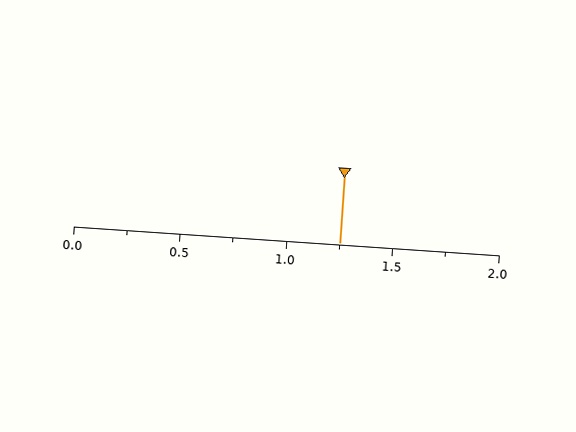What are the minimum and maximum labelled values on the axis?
The axis runs from 0.0 to 2.0.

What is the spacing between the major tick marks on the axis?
The major ticks are spaced 0.5 apart.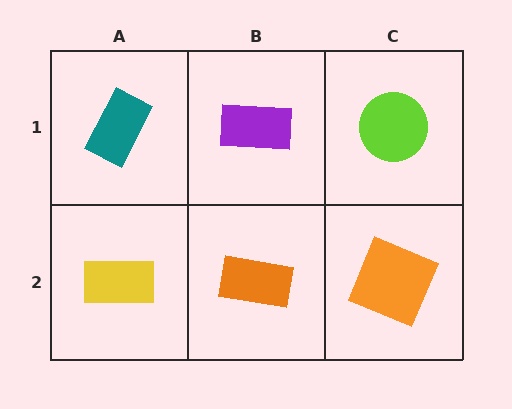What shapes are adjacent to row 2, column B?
A purple rectangle (row 1, column B), a yellow rectangle (row 2, column A), an orange square (row 2, column C).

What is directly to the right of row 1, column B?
A lime circle.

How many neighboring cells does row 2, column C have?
2.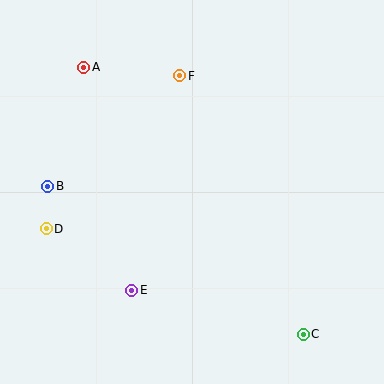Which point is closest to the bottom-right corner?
Point C is closest to the bottom-right corner.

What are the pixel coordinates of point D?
Point D is at (46, 229).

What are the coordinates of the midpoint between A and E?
The midpoint between A and E is at (108, 179).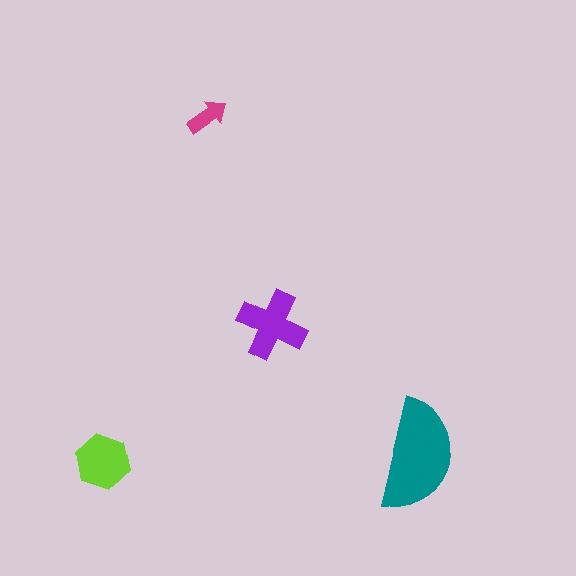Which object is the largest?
The teal semicircle.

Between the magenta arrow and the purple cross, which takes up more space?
The purple cross.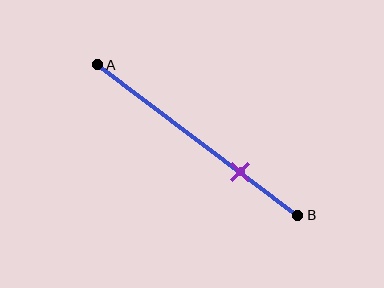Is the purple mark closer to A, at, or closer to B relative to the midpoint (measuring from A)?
The purple mark is closer to point B than the midpoint of segment AB.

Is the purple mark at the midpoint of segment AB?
No, the mark is at about 70% from A, not at the 50% midpoint.